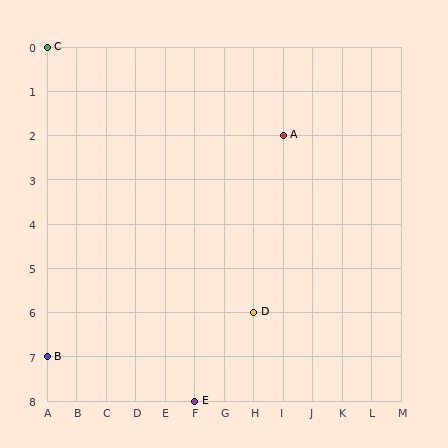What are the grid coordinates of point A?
Point A is at grid coordinates (I, 2).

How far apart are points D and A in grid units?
Points D and A are 1 column and 4 rows apart (about 4.1 grid units diagonally).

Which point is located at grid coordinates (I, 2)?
Point A is at (I, 2).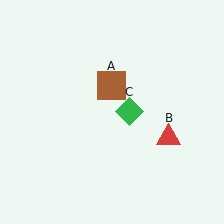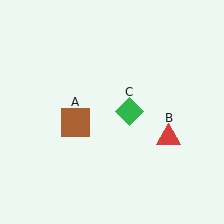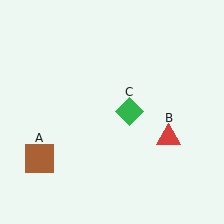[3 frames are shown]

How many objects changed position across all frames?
1 object changed position: brown square (object A).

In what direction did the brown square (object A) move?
The brown square (object A) moved down and to the left.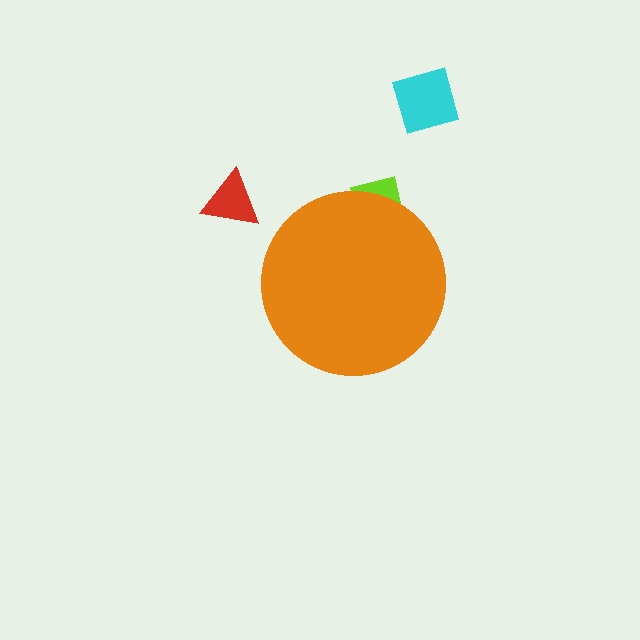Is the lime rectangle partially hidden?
Yes, the lime rectangle is partially hidden behind the orange circle.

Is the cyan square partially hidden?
No, the cyan square is fully visible.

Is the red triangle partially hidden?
No, the red triangle is fully visible.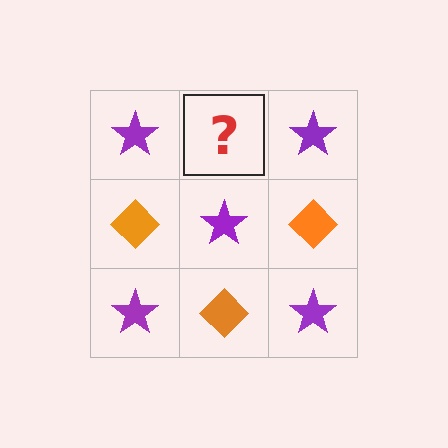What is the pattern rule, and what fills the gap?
The rule is that it alternates purple star and orange diamond in a checkerboard pattern. The gap should be filled with an orange diamond.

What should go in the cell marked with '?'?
The missing cell should contain an orange diamond.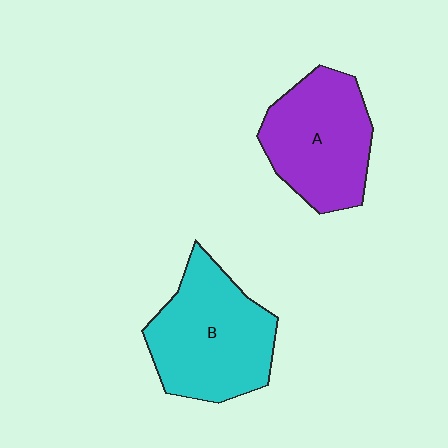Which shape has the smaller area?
Shape A (purple).